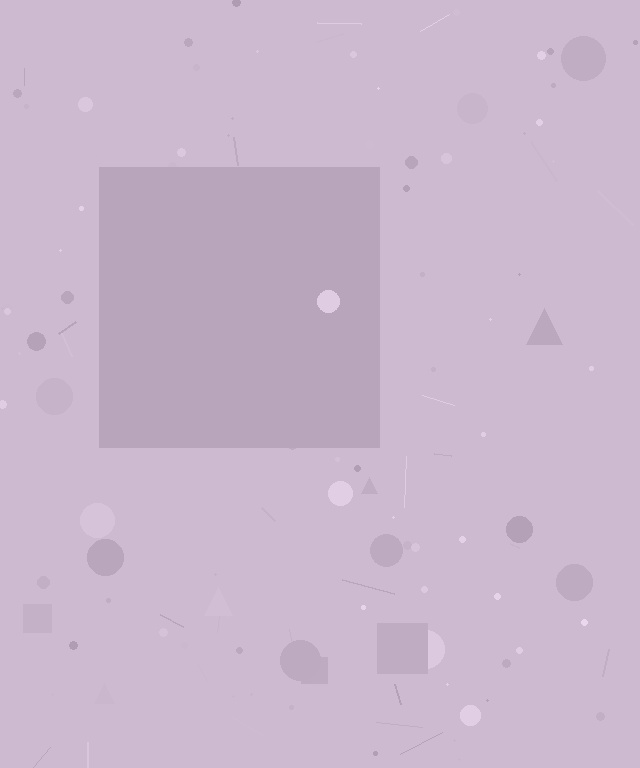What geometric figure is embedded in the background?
A square is embedded in the background.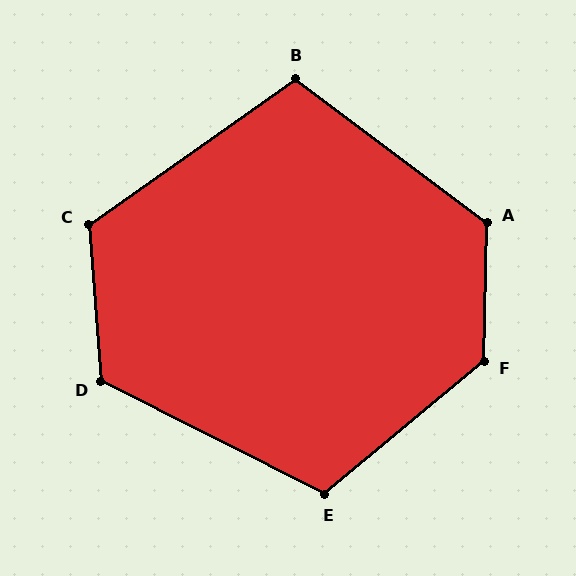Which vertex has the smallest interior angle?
B, at approximately 108 degrees.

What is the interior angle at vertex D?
Approximately 121 degrees (obtuse).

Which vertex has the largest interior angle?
F, at approximately 131 degrees.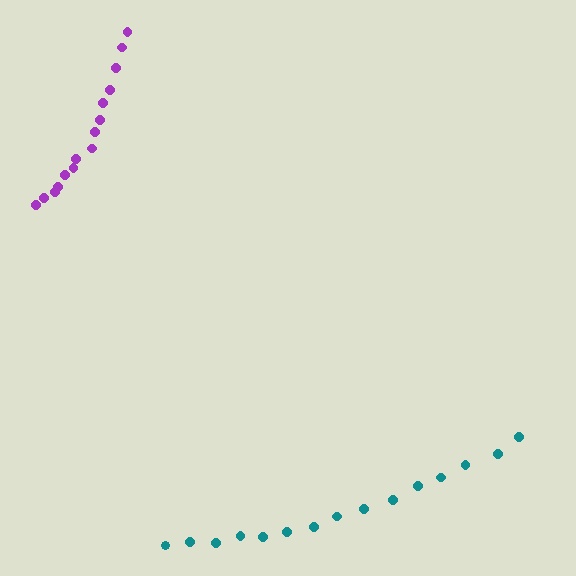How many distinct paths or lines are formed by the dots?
There are 2 distinct paths.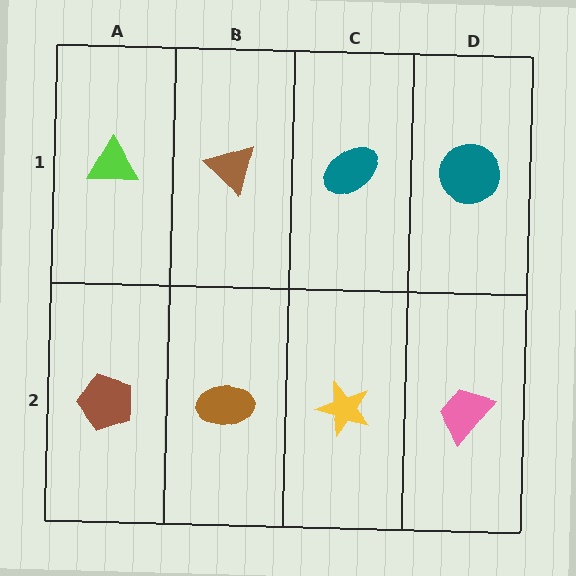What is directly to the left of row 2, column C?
A brown ellipse.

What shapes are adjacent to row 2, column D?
A teal circle (row 1, column D), a yellow star (row 2, column C).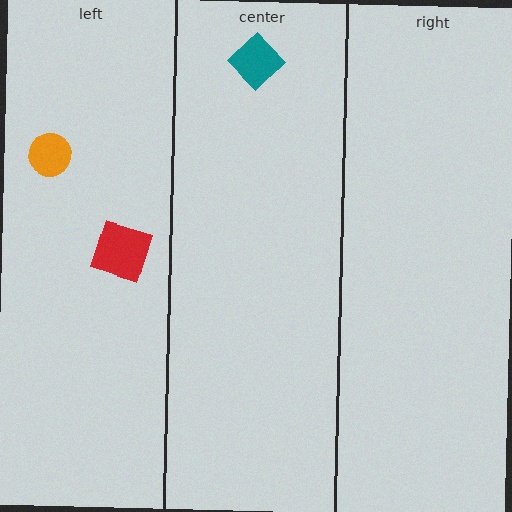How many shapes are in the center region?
1.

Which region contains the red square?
The left region.